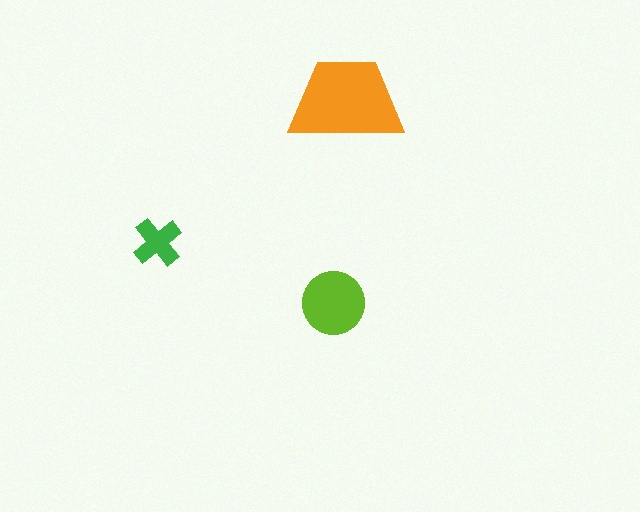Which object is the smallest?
The green cross.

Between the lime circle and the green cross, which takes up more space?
The lime circle.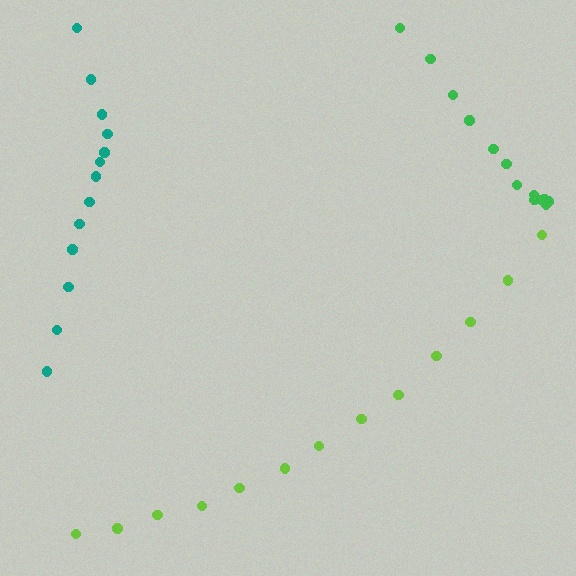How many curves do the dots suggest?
There are 3 distinct paths.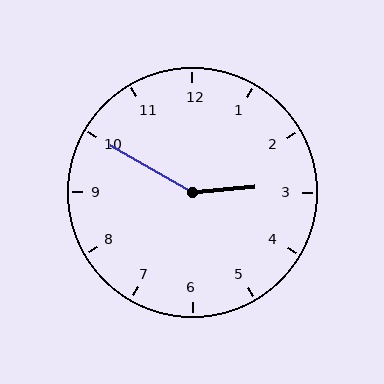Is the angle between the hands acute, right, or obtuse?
It is obtuse.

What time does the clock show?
2:50.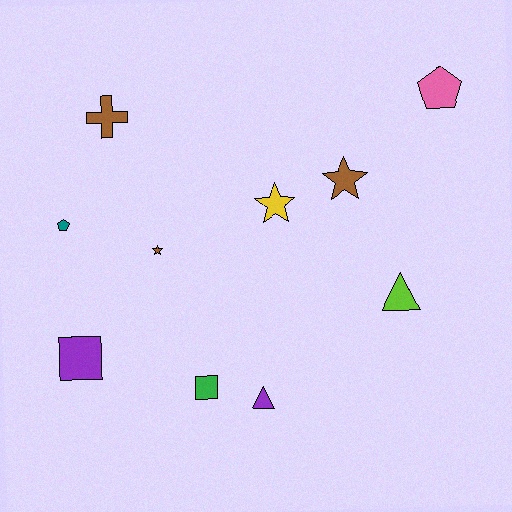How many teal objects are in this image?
There is 1 teal object.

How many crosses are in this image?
There is 1 cross.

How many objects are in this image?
There are 10 objects.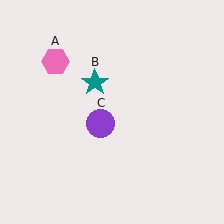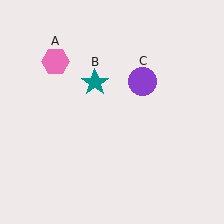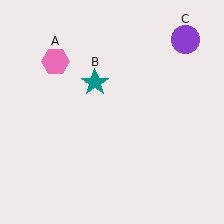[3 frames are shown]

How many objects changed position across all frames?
1 object changed position: purple circle (object C).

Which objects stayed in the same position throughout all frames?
Pink hexagon (object A) and teal star (object B) remained stationary.